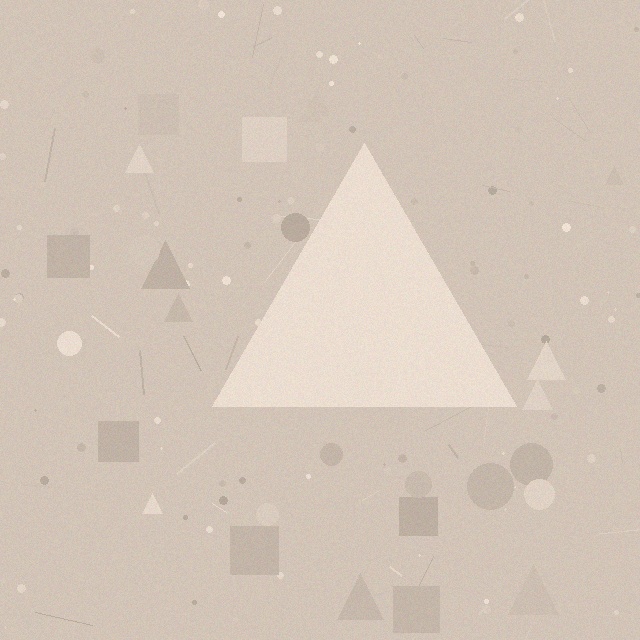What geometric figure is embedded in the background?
A triangle is embedded in the background.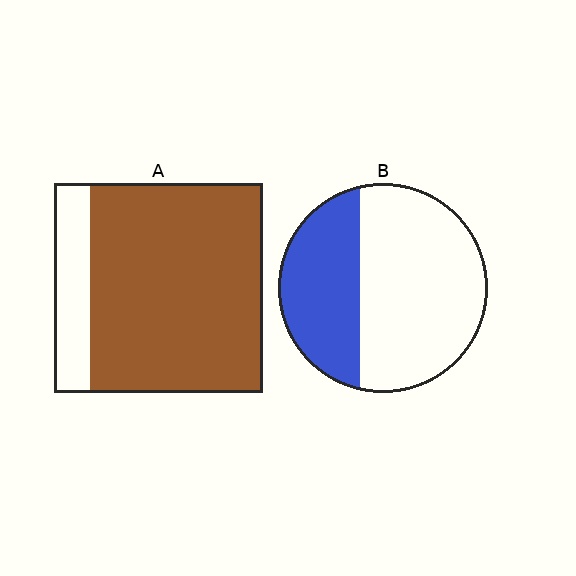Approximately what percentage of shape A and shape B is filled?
A is approximately 85% and B is approximately 35%.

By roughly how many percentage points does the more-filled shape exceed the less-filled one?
By roughly 45 percentage points (A over B).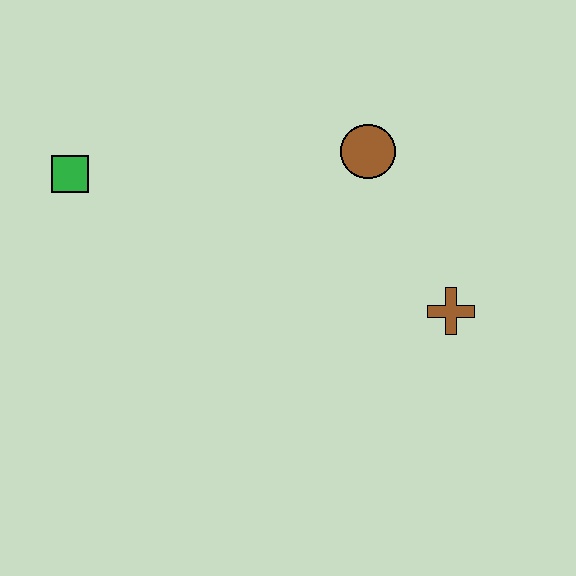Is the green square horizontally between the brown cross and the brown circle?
No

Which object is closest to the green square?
The brown circle is closest to the green square.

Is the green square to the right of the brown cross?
No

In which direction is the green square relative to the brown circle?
The green square is to the left of the brown circle.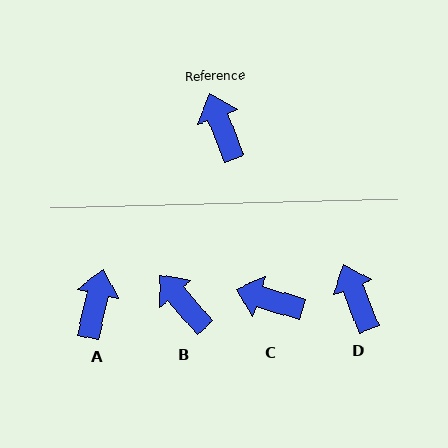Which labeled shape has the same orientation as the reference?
D.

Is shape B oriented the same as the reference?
No, it is off by about 20 degrees.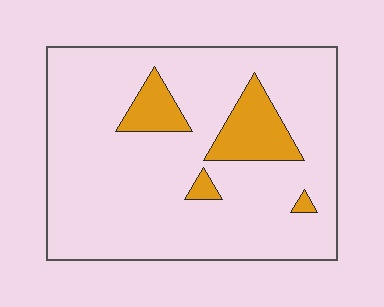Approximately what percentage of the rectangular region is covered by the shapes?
Approximately 15%.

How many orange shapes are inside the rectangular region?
4.